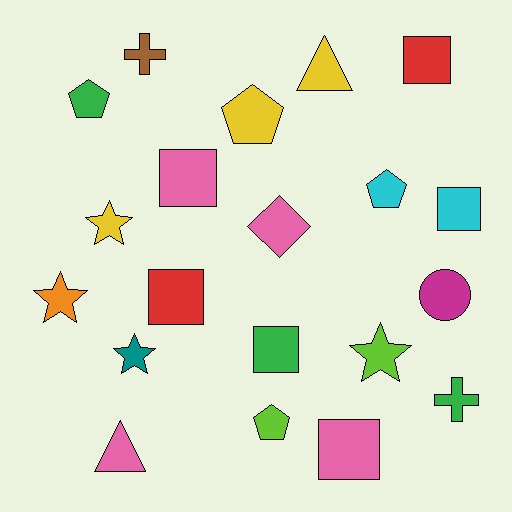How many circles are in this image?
There is 1 circle.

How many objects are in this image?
There are 20 objects.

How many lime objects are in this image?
There are 2 lime objects.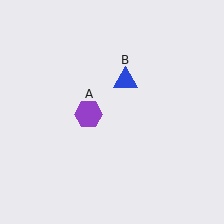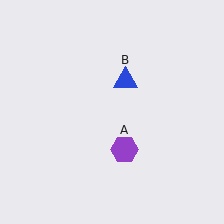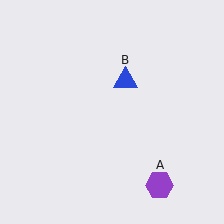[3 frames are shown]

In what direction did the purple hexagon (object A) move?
The purple hexagon (object A) moved down and to the right.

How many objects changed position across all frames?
1 object changed position: purple hexagon (object A).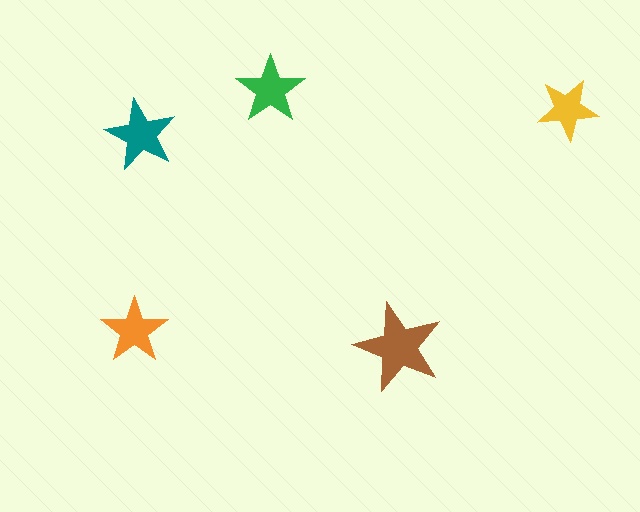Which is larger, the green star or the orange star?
The green one.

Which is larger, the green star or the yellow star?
The green one.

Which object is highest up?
The green star is topmost.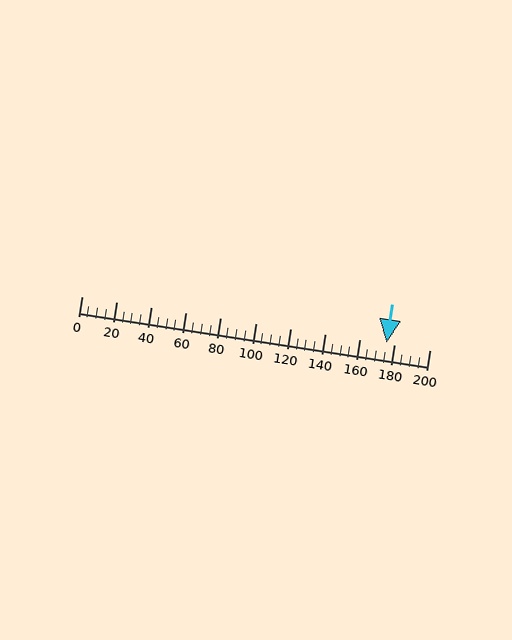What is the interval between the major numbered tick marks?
The major tick marks are spaced 20 units apart.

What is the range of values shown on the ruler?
The ruler shows values from 0 to 200.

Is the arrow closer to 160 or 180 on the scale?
The arrow is closer to 180.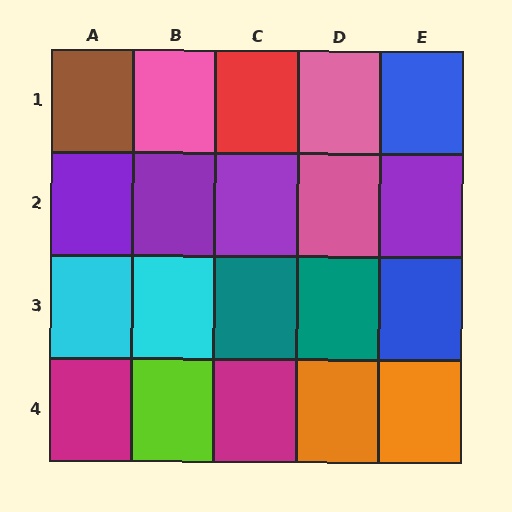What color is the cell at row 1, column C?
Red.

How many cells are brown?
1 cell is brown.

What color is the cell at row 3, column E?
Blue.